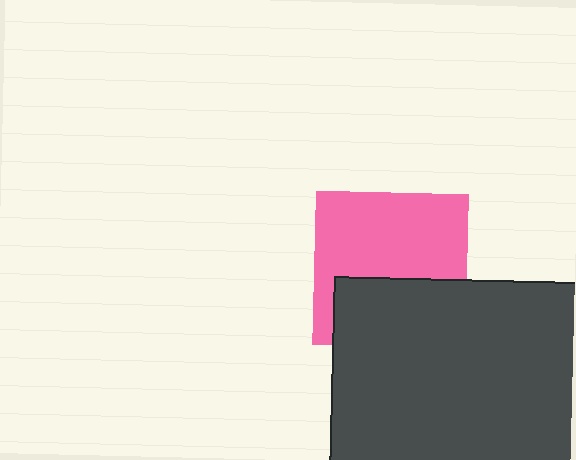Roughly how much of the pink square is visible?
About half of it is visible (roughly 62%).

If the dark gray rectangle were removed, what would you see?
You would see the complete pink square.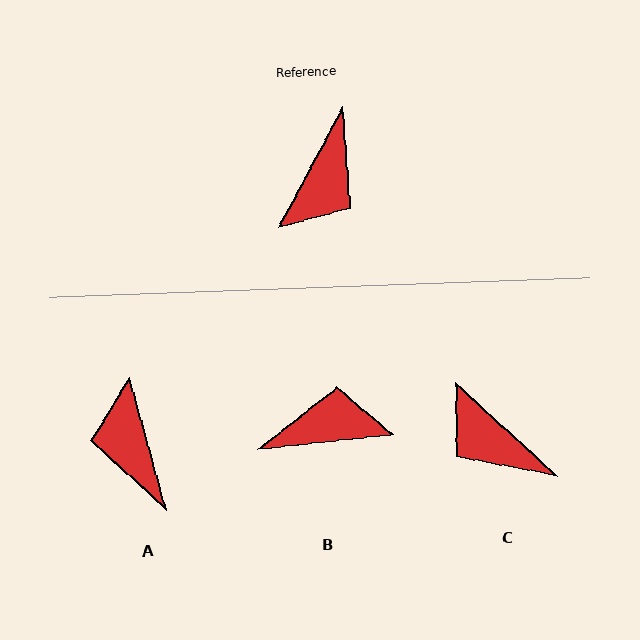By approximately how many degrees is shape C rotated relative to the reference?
Approximately 105 degrees clockwise.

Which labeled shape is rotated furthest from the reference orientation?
A, about 137 degrees away.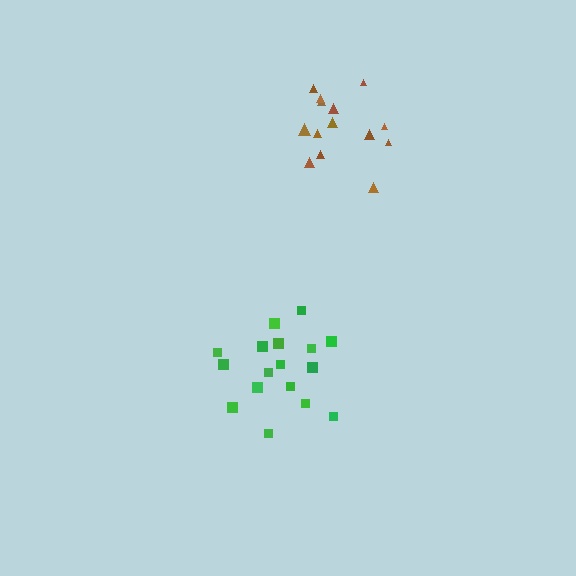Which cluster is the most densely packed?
Brown.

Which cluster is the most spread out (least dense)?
Green.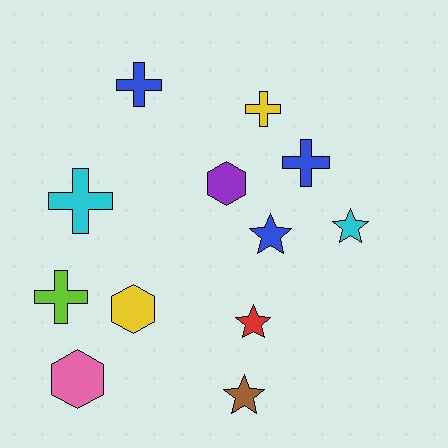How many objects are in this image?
There are 12 objects.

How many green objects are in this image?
There are no green objects.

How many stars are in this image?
There are 4 stars.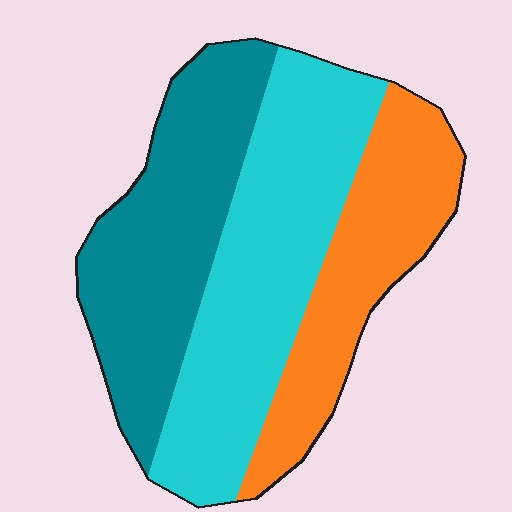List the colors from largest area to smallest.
From largest to smallest: cyan, teal, orange.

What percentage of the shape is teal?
Teal takes up about one third (1/3) of the shape.